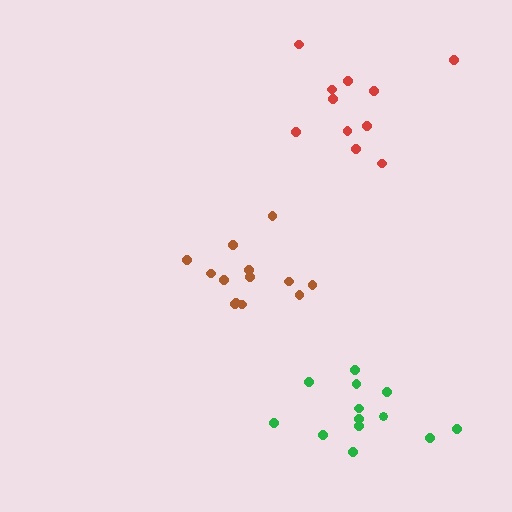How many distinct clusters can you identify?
There are 3 distinct clusters.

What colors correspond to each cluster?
The clusters are colored: brown, green, red.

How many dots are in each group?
Group 1: 13 dots, Group 2: 13 dots, Group 3: 11 dots (37 total).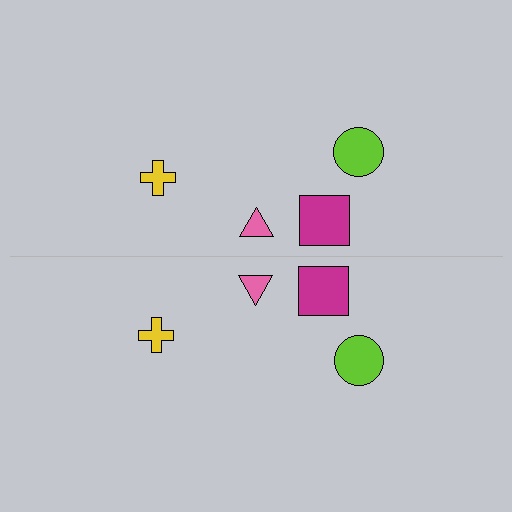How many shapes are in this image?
There are 8 shapes in this image.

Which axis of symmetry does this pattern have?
The pattern has a horizontal axis of symmetry running through the center of the image.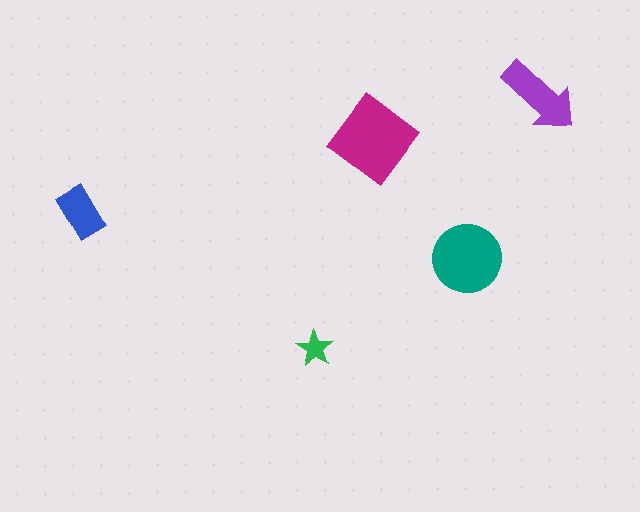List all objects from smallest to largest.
The green star, the blue rectangle, the purple arrow, the teal circle, the magenta diamond.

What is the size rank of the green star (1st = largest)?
5th.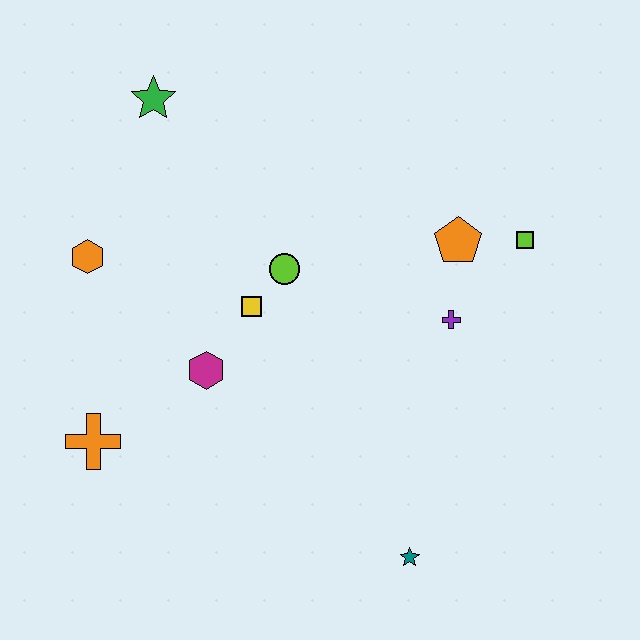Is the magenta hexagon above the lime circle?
No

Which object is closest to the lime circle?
The yellow square is closest to the lime circle.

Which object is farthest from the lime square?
The orange cross is farthest from the lime square.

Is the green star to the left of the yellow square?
Yes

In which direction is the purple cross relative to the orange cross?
The purple cross is to the right of the orange cross.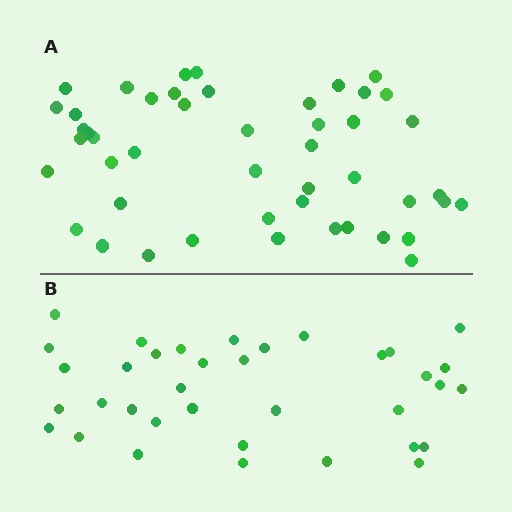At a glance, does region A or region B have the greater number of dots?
Region A (the top region) has more dots.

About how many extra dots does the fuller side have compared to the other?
Region A has roughly 12 or so more dots than region B.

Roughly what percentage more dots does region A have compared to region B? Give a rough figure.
About 30% more.